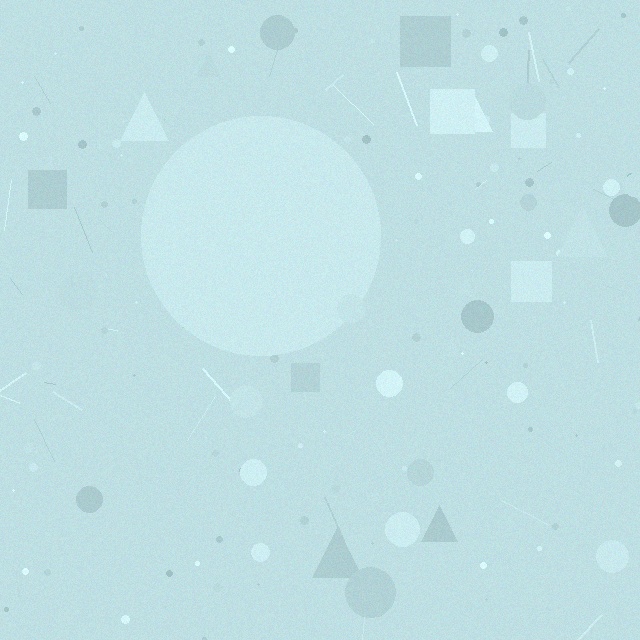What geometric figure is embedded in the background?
A circle is embedded in the background.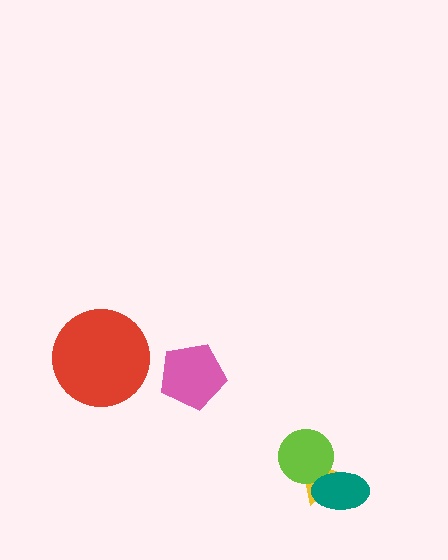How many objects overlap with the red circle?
0 objects overlap with the red circle.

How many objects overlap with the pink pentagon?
0 objects overlap with the pink pentagon.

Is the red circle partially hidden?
No, no other shape covers it.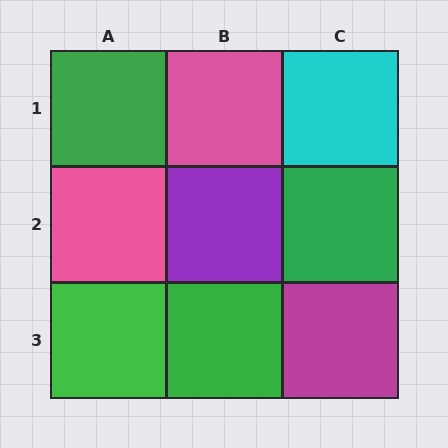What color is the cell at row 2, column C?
Green.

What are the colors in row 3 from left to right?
Green, green, magenta.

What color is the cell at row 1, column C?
Cyan.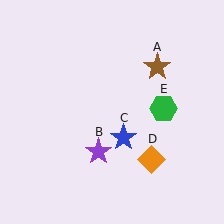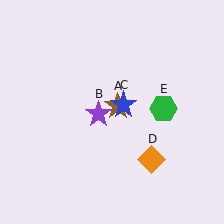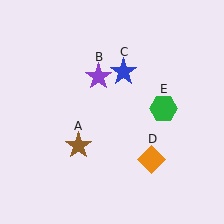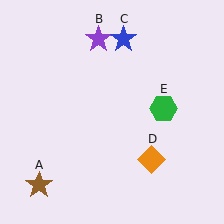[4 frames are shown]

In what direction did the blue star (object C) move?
The blue star (object C) moved up.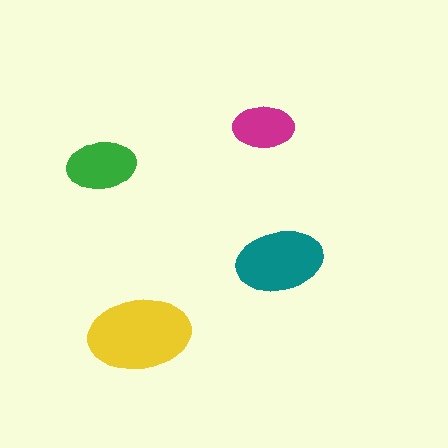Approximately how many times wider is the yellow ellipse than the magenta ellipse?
About 1.5 times wider.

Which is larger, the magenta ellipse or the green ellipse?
The green one.